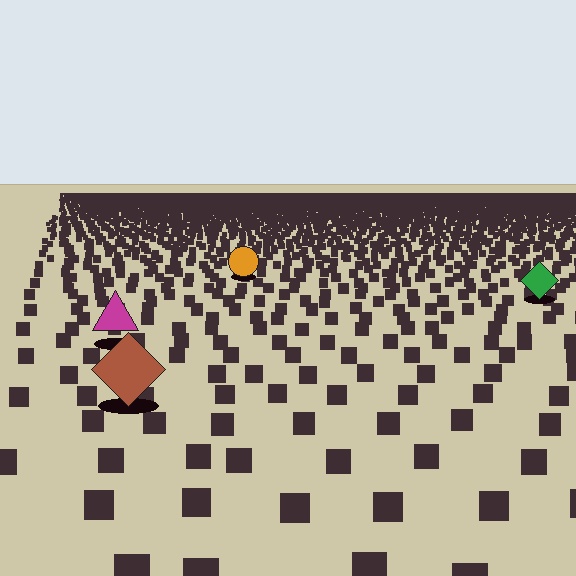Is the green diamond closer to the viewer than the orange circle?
Yes. The green diamond is closer — you can tell from the texture gradient: the ground texture is coarser near it.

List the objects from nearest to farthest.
From nearest to farthest: the brown diamond, the magenta triangle, the green diamond, the orange circle.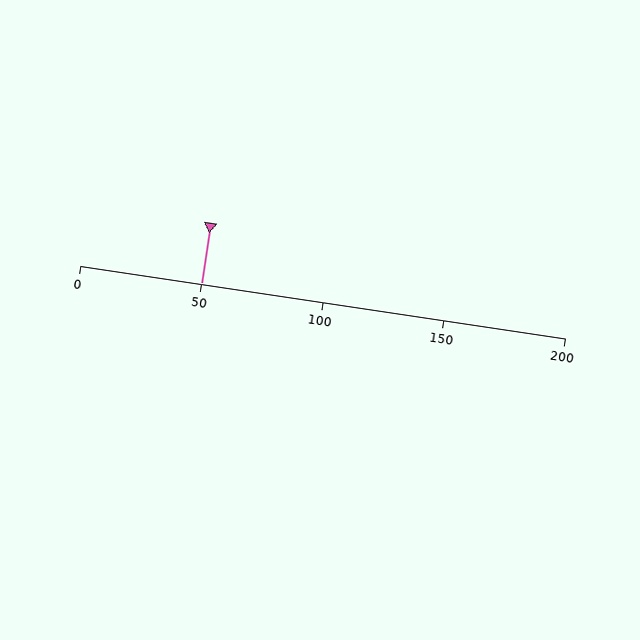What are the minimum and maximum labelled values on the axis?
The axis runs from 0 to 200.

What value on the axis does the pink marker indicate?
The marker indicates approximately 50.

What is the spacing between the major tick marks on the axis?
The major ticks are spaced 50 apart.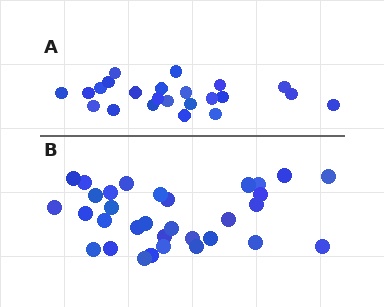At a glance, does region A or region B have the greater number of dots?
Region B (the bottom region) has more dots.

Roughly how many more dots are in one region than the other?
Region B has roughly 8 or so more dots than region A.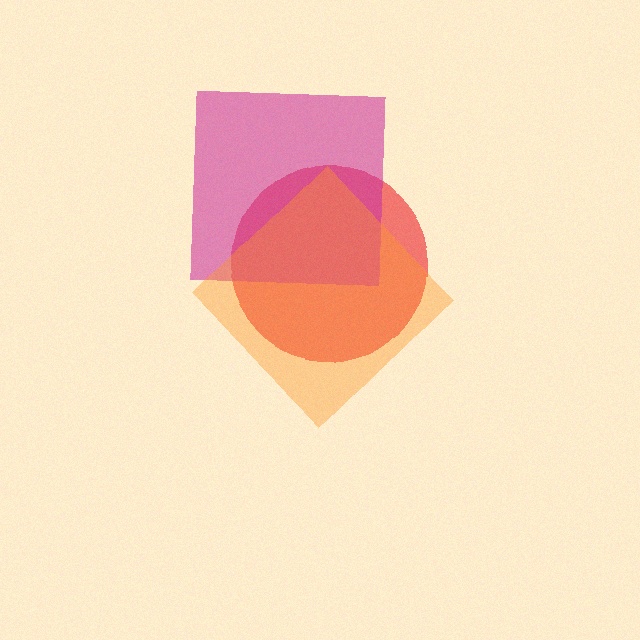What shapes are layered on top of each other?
The layered shapes are: a red circle, a magenta square, an orange diamond.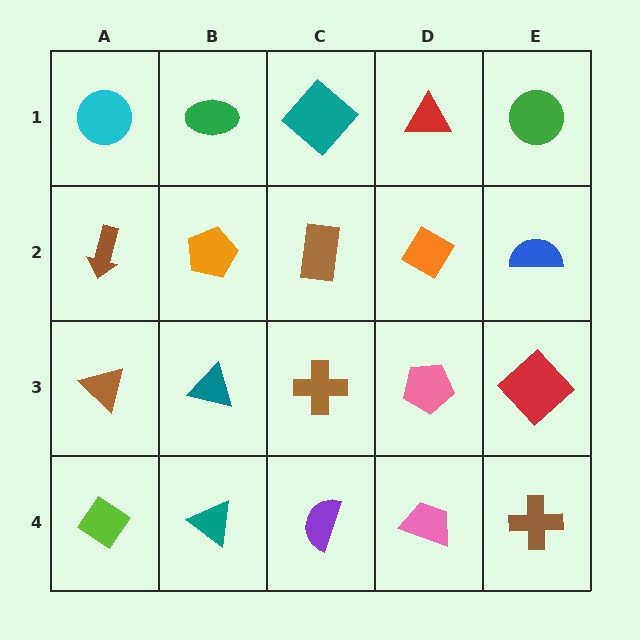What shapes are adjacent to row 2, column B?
A green ellipse (row 1, column B), a teal triangle (row 3, column B), a brown arrow (row 2, column A), a brown rectangle (row 2, column C).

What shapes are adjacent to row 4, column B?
A teal triangle (row 3, column B), a lime diamond (row 4, column A), a purple semicircle (row 4, column C).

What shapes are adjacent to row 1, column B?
An orange pentagon (row 2, column B), a cyan circle (row 1, column A), a teal diamond (row 1, column C).